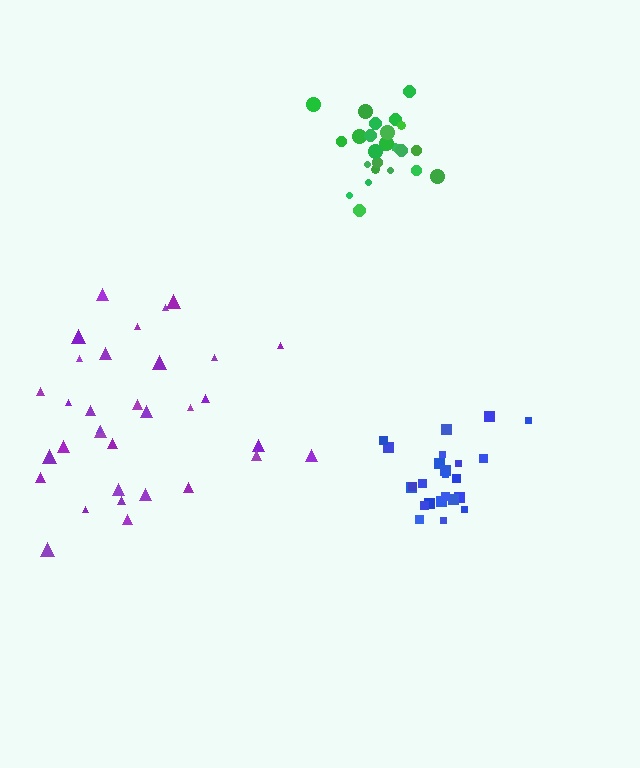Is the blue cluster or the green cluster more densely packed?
Green.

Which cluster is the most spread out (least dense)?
Purple.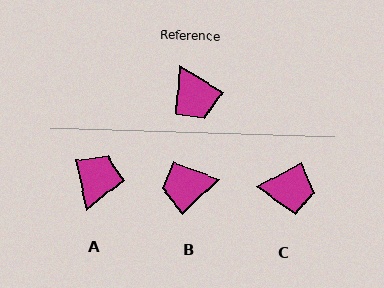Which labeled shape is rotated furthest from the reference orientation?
A, about 133 degrees away.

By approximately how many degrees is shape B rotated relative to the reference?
Approximately 105 degrees clockwise.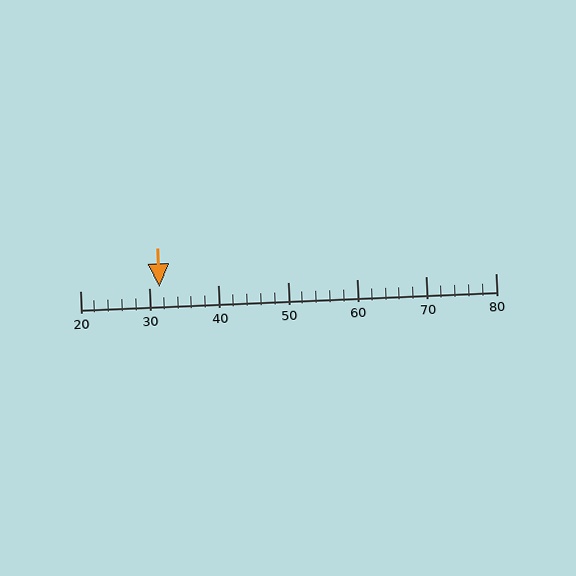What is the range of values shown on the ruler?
The ruler shows values from 20 to 80.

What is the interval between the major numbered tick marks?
The major tick marks are spaced 10 units apart.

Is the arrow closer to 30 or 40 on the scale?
The arrow is closer to 30.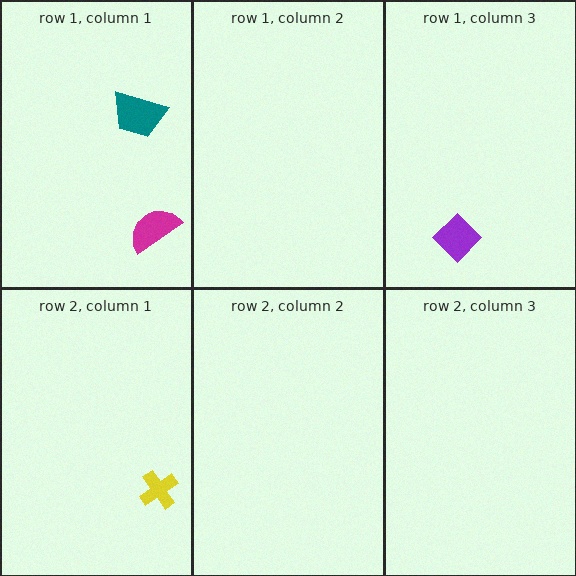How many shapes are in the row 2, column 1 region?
1.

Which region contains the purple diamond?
The row 1, column 3 region.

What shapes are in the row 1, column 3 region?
The purple diamond.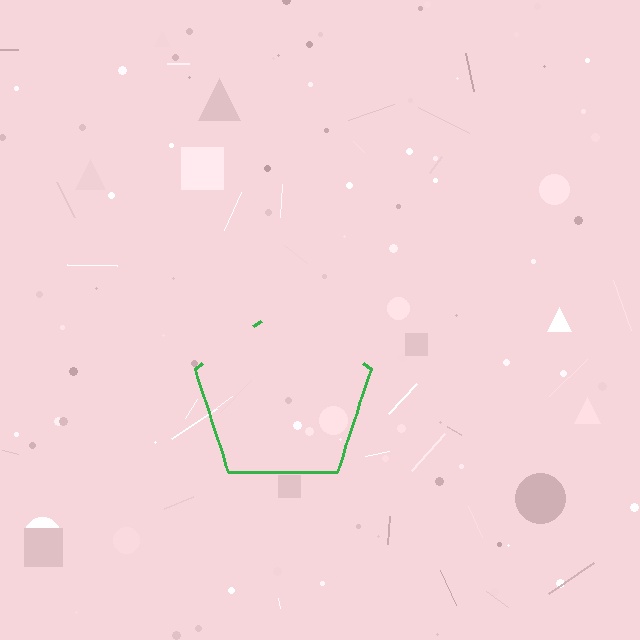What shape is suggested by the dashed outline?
The dashed outline suggests a pentagon.